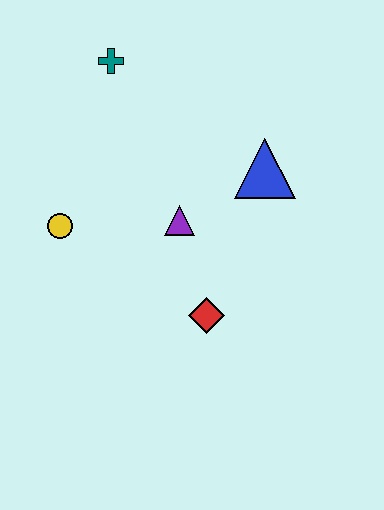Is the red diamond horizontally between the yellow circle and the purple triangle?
No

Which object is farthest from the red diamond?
The teal cross is farthest from the red diamond.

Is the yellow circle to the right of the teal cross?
No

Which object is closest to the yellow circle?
The purple triangle is closest to the yellow circle.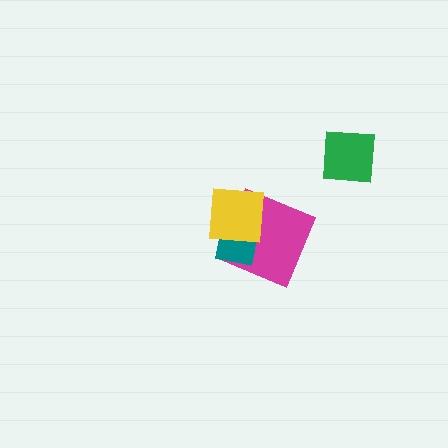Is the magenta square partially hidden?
Yes, it is partially covered by another shape.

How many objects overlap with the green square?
0 objects overlap with the green square.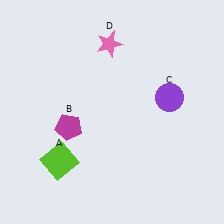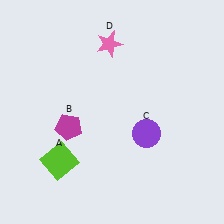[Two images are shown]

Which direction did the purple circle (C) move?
The purple circle (C) moved down.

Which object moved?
The purple circle (C) moved down.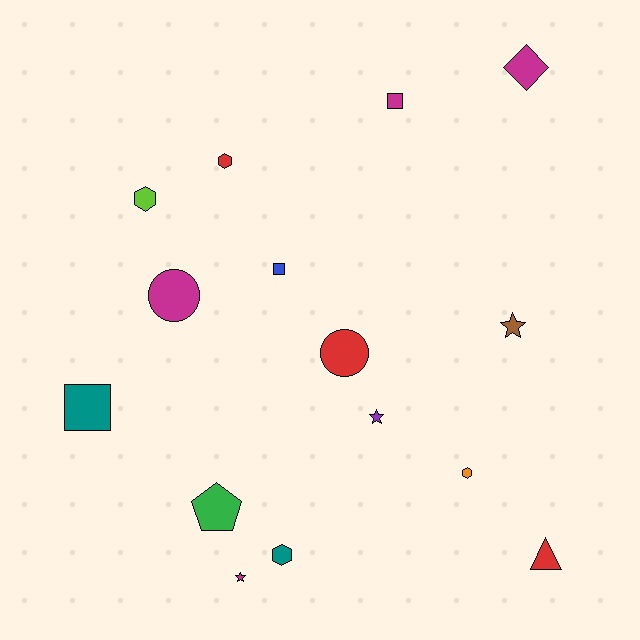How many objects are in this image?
There are 15 objects.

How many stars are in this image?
There are 3 stars.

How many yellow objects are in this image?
There are no yellow objects.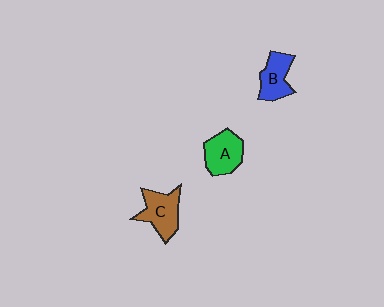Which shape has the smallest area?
Shape B (blue).